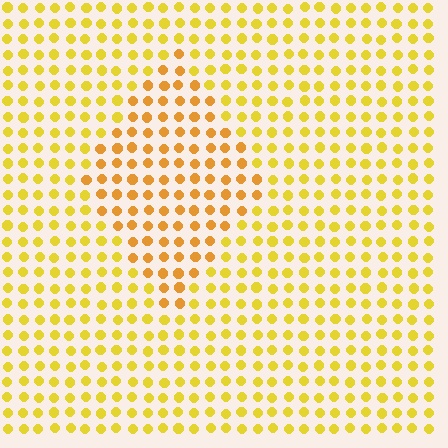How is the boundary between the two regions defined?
The boundary is defined purely by a slight shift in hue (about 20 degrees). Spacing, size, and orientation are identical on both sides.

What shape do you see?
I see a diamond.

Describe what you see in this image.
The image is filled with small yellow elements in a uniform arrangement. A diamond-shaped region is visible where the elements are tinted to a slightly different hue, forming a subtle color boundary.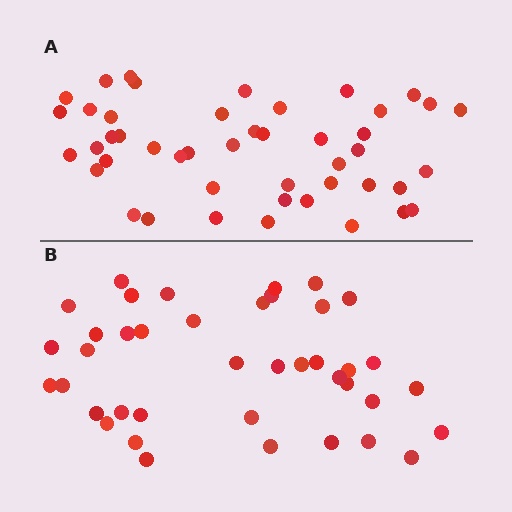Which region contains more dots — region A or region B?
Region A (the top region) has more dots.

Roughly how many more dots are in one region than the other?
Region A has about 6 more dots than region B.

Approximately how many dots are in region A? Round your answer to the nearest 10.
About 50 dots. (The exact count is 46, which rounds to 50.)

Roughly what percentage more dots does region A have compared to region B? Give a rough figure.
About 15% more.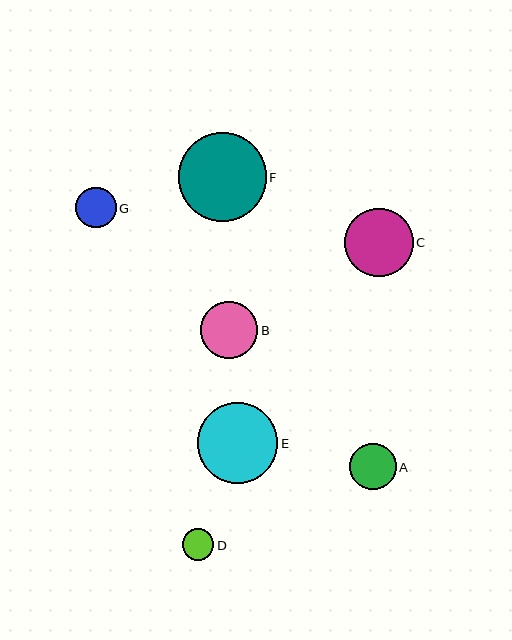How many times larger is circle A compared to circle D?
Circle A is approximately 1.5 times the size of circle D.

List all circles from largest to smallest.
From largest to smallest: F, E, C, B, A, G, D.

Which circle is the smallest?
Circle D is the smallest with a size of approximately 31 pixels.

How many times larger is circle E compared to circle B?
Circle E is approximately 1.4 times the size of circle B.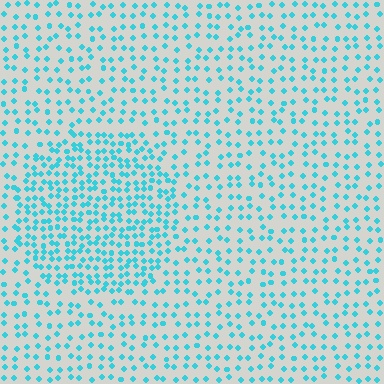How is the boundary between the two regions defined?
The boundary is defined by a change in element density (approximately 1.9x ratio). All elements are the same color, size, and shape.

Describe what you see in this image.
The image contains small cyan elements arranged at two different densities. A circle-shaped region is visible where the elements are more densely packed than the surrounding area.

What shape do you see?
I see a circle.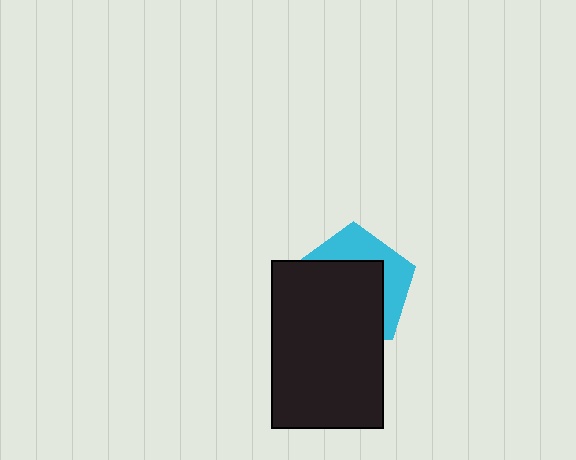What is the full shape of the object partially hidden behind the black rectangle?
The partially hidden object is a cyan pentagon.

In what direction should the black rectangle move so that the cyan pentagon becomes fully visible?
The black rectangle should move toward the lower-left. That is the shortest direction to clear the overlap and leave the cyan pentagon fully visible.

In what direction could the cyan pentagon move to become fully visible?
The cyan pentagon could move toward the upper-right. That would shift it out from behind the black rectangle entirely.